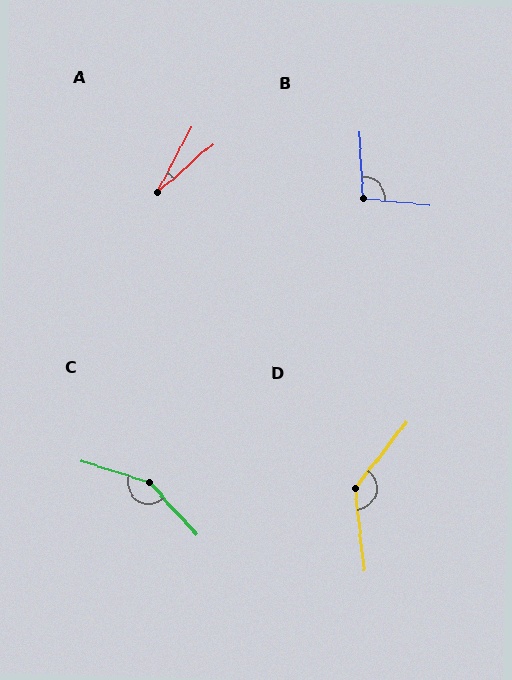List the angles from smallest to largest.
A (22°), B (99°), D (135°), C (150°).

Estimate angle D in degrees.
Approximately 135 degrees.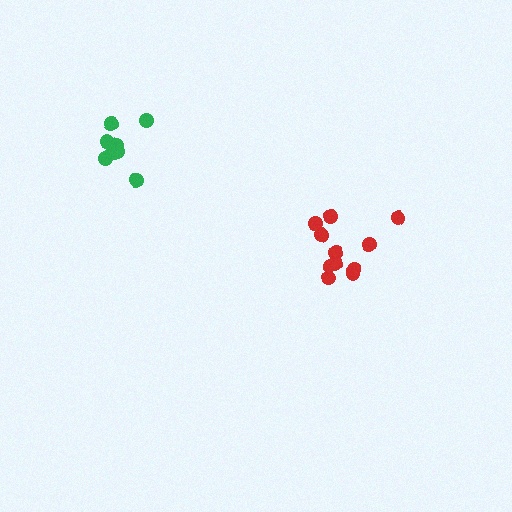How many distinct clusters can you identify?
There are 2 distinct clusters.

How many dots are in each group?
Group 1: 11 dots, Group 2: 8 dots (19 total).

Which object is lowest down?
The red cluster is bottommost.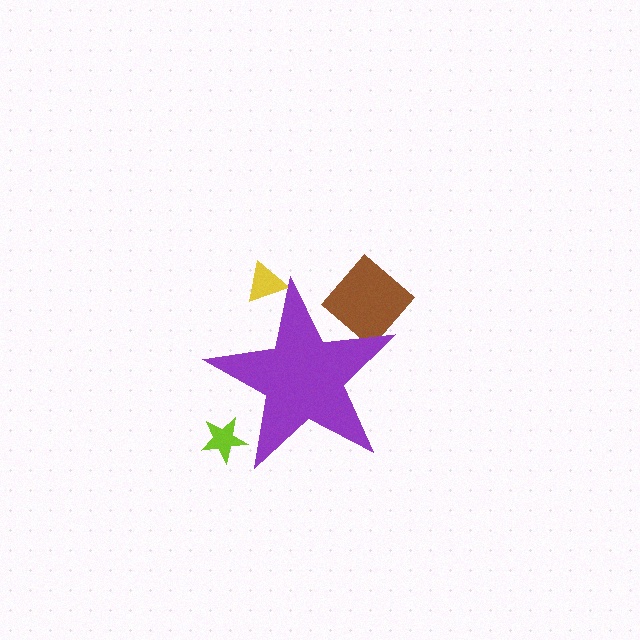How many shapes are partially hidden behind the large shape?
3 shapes are partially hidden.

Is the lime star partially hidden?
Yes, the lime star is partially hidden behind the purple star.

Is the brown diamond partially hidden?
Yes, the brown diamond is partially hidden behind the purple star.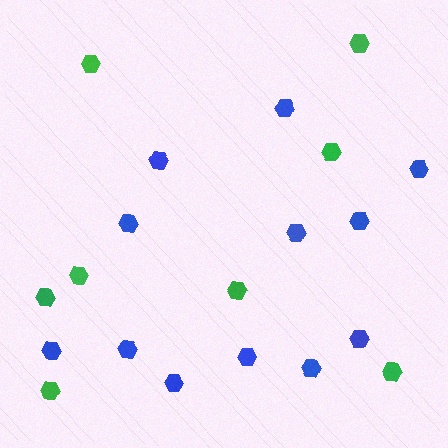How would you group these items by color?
There are 2 groups: one group of blue hexagons (12) and one group of green hexagons (8).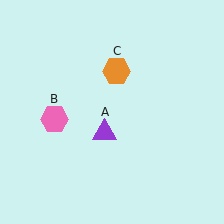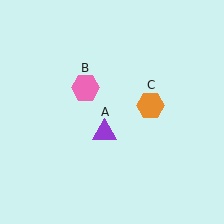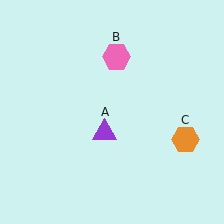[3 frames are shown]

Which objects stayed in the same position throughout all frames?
Purple triangle (object A) remained stationary.